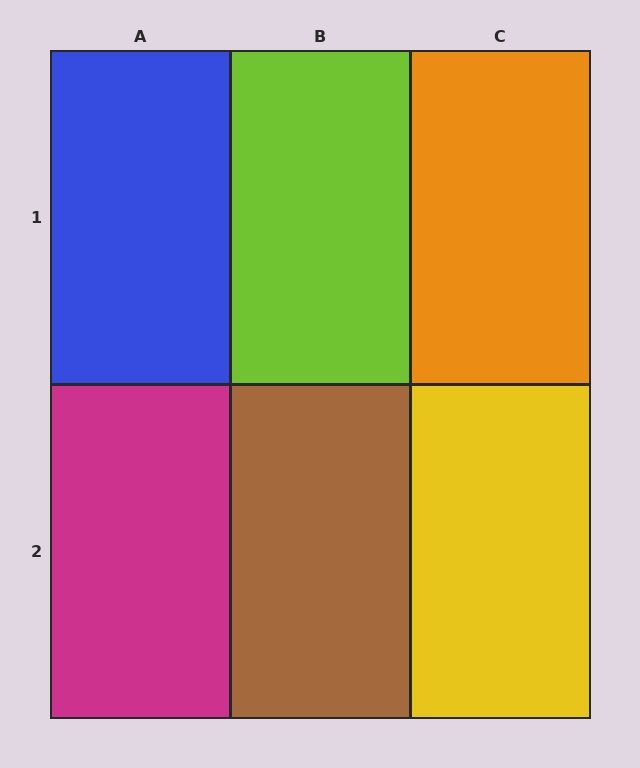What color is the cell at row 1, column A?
Blue.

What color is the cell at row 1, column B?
Lime.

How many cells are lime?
1 cell is lime.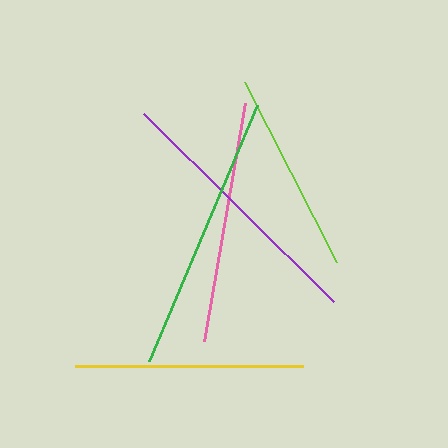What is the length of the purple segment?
The purple segment is approximately 268 pixels long.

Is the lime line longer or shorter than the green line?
The green line is longer than the lime line.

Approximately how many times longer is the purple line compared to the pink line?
The purple line is approximately 1.1 times the length of the pink line.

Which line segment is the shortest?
The lime line is the shortest at approximately 202 pixels.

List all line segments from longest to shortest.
From longest to shortest: green, purple, pink, yellow, lime.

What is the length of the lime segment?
The lime segment is approximately 202 pixels long.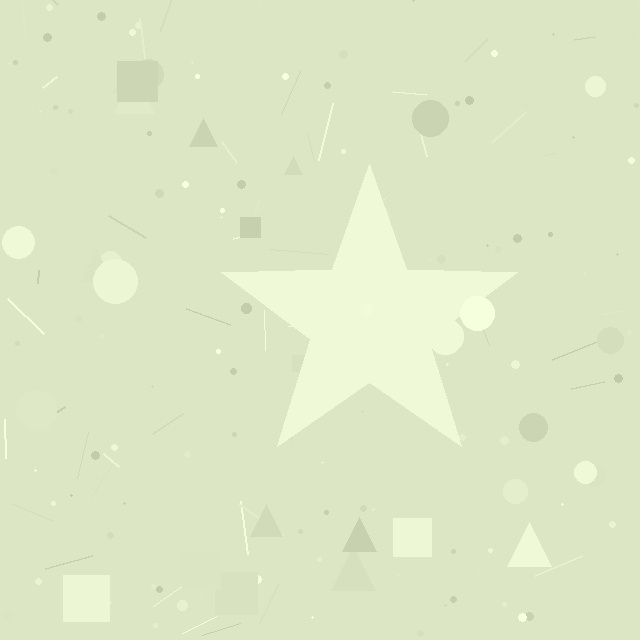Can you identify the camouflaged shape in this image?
The camouflaged shape is a star.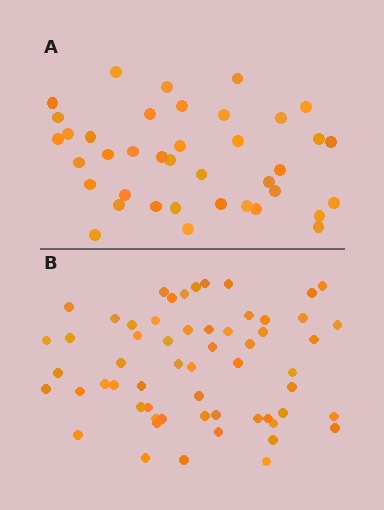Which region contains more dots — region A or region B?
Region B (the bottom region) has more dots.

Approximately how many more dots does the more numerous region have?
Region B has approximately 20 more dots than region A.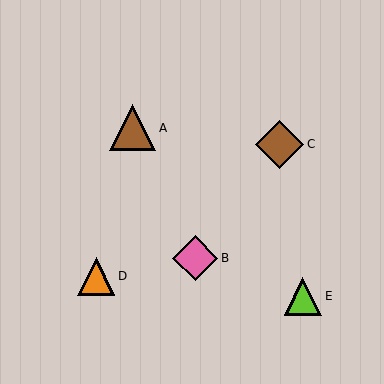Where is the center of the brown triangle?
The center of the brown triangle is at (133, 128).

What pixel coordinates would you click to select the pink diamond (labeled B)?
Click at (195, 258) to select the pink diamond B.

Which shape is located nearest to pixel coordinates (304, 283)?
The lime triangle (labeled E) at (303, 296) is nearest to that location.